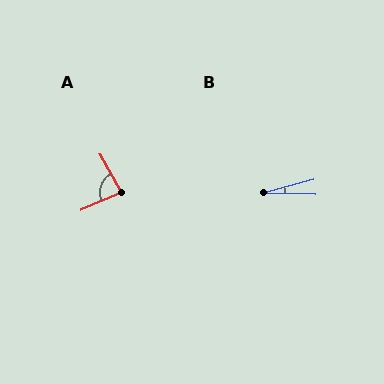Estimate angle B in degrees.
Approximately 17 degrees.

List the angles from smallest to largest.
B (17°), A (84°).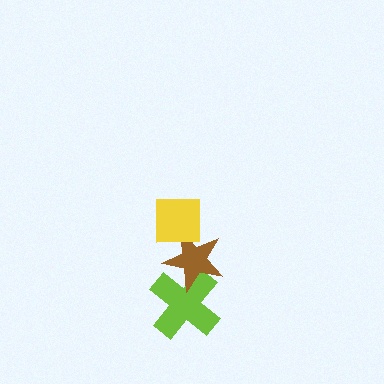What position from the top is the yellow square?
The yellow square is 1st from the top.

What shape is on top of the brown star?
The yellow square is on top of the brown star.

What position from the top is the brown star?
The brown star is 2nd from the top.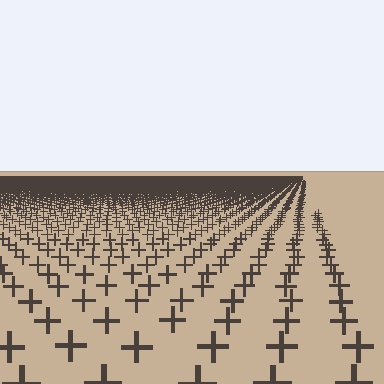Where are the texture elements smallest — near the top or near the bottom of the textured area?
Near the top.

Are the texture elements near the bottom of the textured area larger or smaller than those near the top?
Larger. Near the bottom, elements are closer to the viewer and appear at a bigger on-screen size.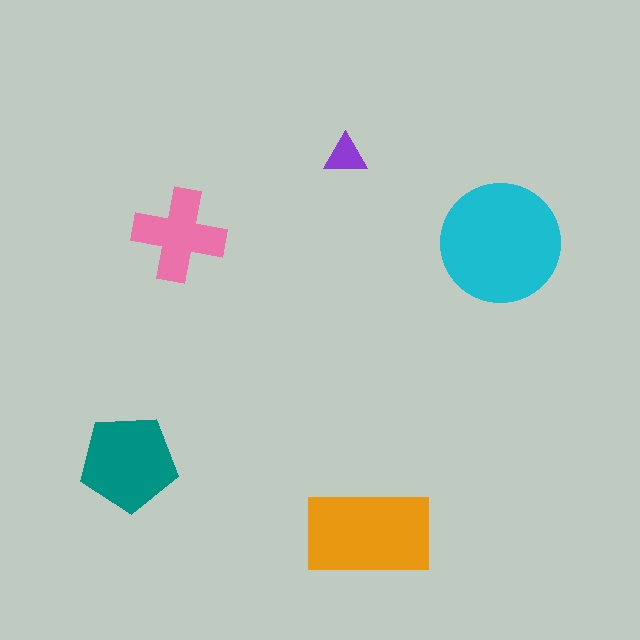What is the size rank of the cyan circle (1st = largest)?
1st.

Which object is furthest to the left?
The teal pentagon is leftmost.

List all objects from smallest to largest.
The purple triangle, the pink cross, the teal pentagon, the orange rectangle, the cyan circle.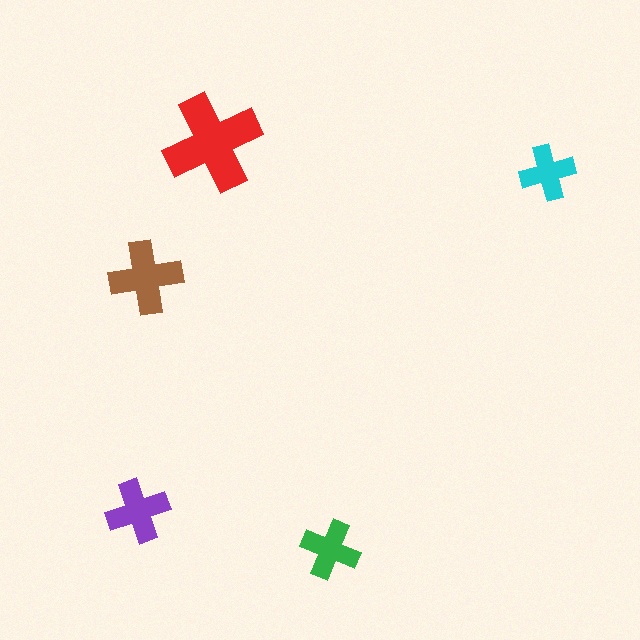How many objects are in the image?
There are 5 objects in the image.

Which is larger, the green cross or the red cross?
The red one.